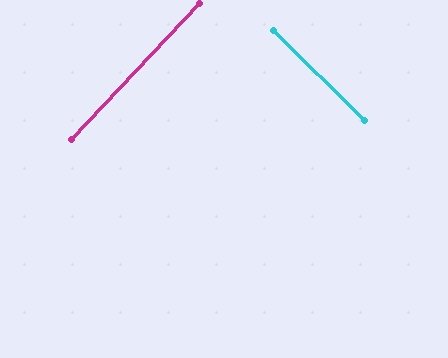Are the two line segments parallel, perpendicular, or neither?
Perpendicular — they meet at approximately 88°.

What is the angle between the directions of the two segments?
Approximately 88 degrees.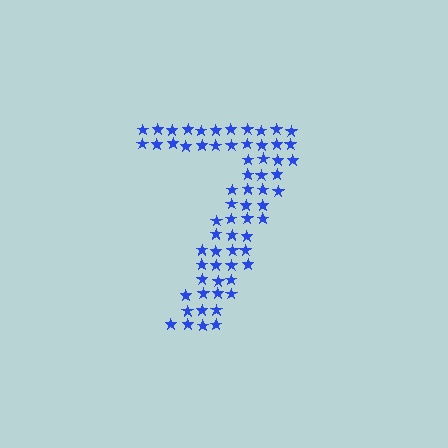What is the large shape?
The large shape is the digit 7.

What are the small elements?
The small elements are stars.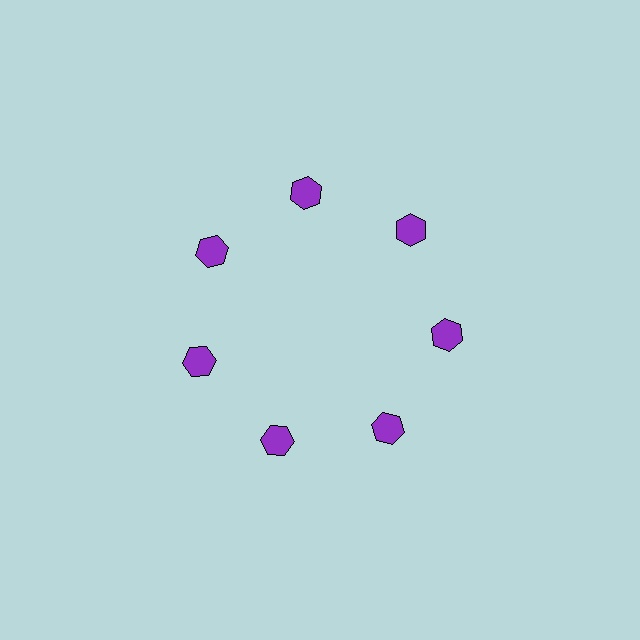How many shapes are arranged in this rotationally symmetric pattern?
There are 7 shapes, arranged in 7 groups of 1.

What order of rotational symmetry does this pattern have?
This pattern has 7-fold rotational symmetry.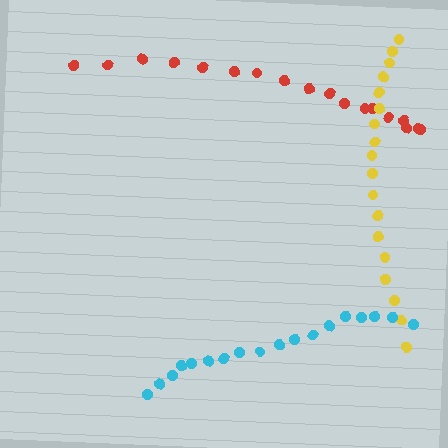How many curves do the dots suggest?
There are 3 distinct paths.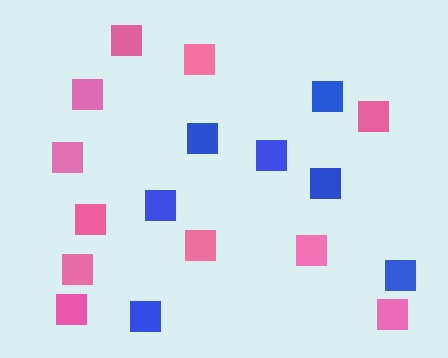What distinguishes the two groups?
There are 2 groups: one group of blue squares (7) and one group of pink squares (11).